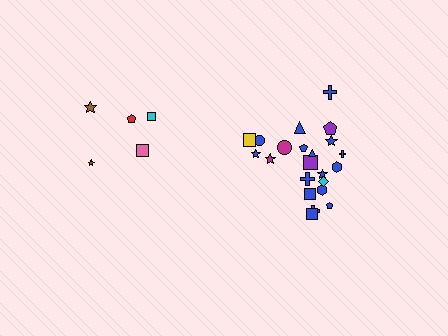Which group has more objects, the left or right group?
The right group.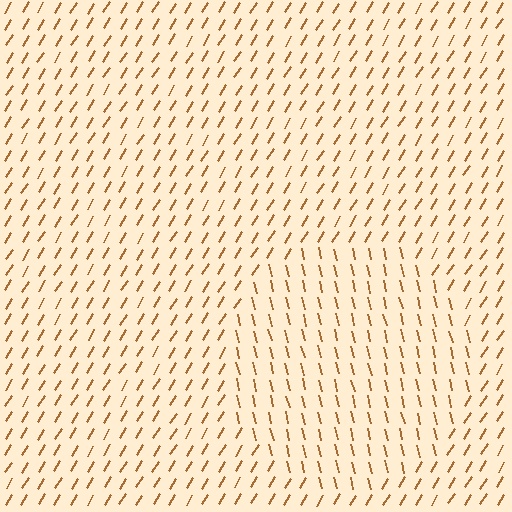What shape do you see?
I see a circle.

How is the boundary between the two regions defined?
The boundary is defined purely by a change in line orientation (approximately 45 degrees difference). All lines are the same color and thickness.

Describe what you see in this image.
The image is filled with small brown line segments. A circle region in the image has lines oriented differently from the surrounding lines, creating a visible texture boundary.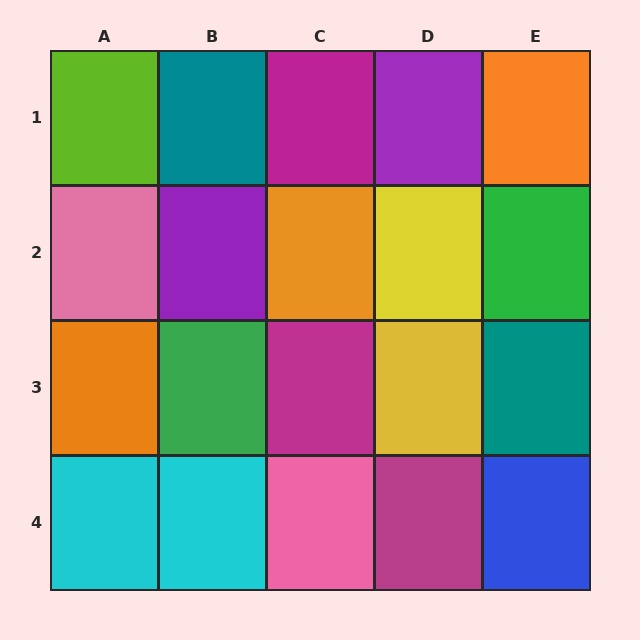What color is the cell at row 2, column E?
Green.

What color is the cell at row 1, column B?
Teal.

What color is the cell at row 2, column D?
Yellow.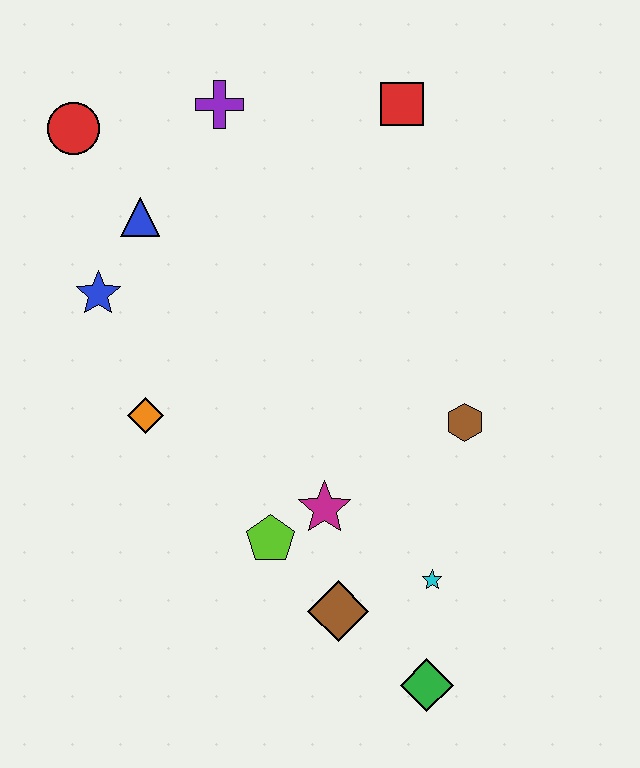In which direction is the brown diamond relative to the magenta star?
The brown diamond is below the magenta star.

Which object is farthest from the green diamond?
The red circle is farthest from the green diamond.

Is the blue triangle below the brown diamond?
No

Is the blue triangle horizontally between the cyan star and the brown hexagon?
No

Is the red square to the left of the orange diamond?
No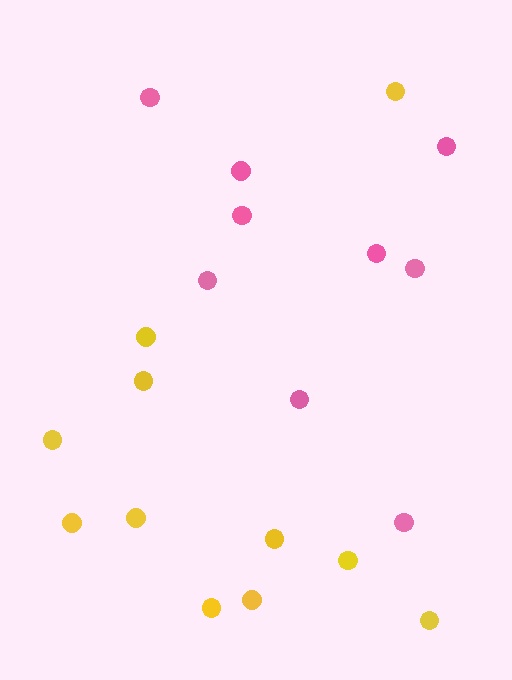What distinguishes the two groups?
There are 2 groups: one group of pink circles (9) and one group of yellow circles (11).